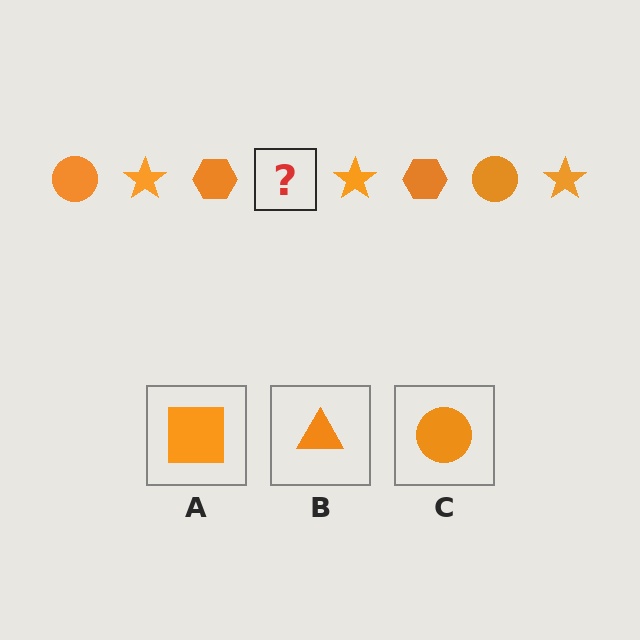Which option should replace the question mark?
Option C.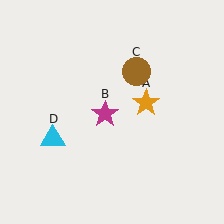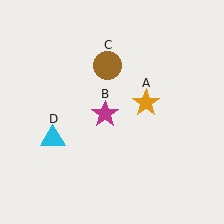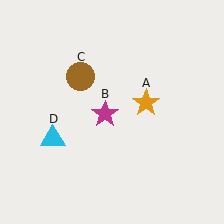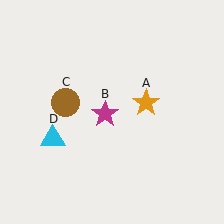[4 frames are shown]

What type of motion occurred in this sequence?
The brown circle (object C) rotated counterclockwise around the center of the scene.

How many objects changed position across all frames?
1 object changed position: brown circle (object C).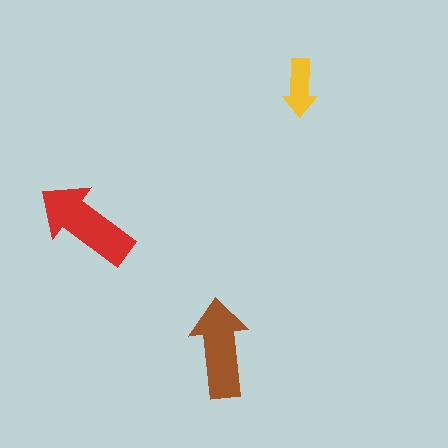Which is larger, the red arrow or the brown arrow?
The red one.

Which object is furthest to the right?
The yellow arrow is rightmost.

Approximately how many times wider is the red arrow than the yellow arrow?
About 2 times wider.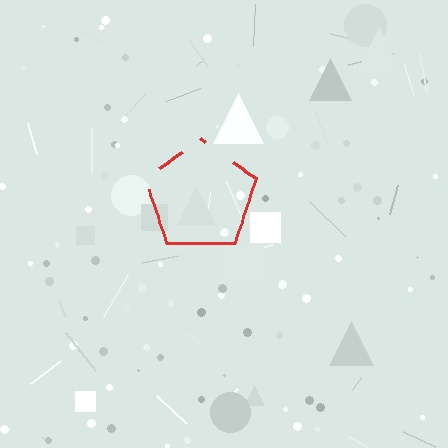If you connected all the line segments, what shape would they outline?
They would outline a pentagon.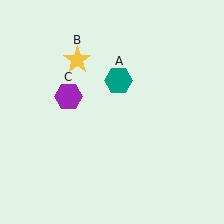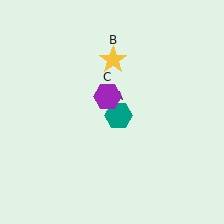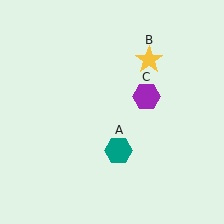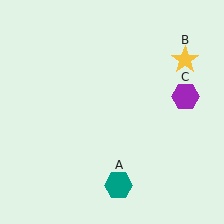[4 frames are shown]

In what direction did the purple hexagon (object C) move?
The purple hexagon (object C) moved right.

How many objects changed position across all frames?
3 objects changed position: teal hexagon (object A), yellow star (object B), purple hexagon (object C).